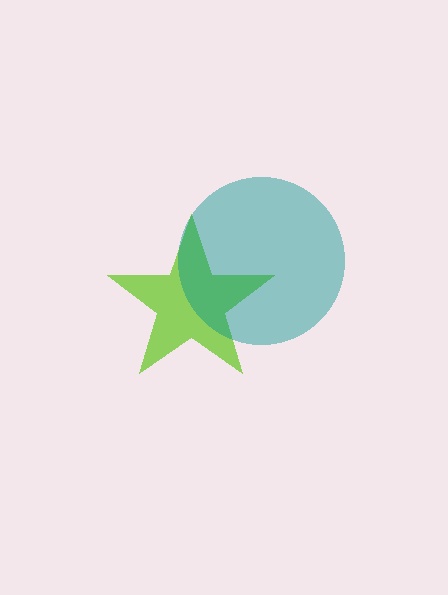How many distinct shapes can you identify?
There are 2 distinct shapes: a lime star, a teal circle.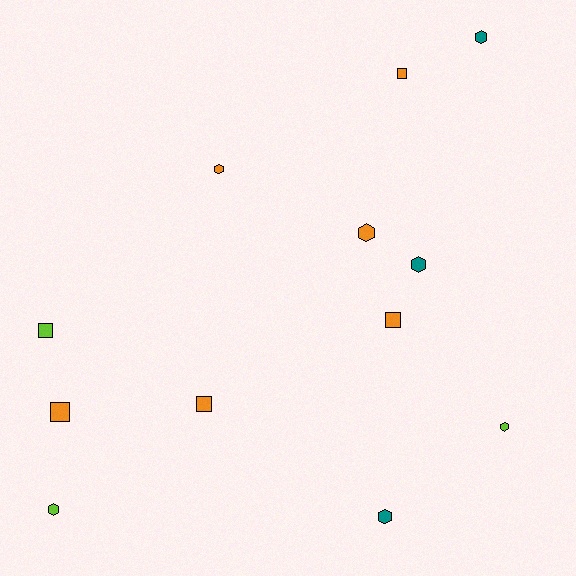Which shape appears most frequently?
Hexagon, with 7 objects.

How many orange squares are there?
There are 4 orange squares.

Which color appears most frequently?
Orange, with 6 objects.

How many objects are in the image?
There are 12 objects.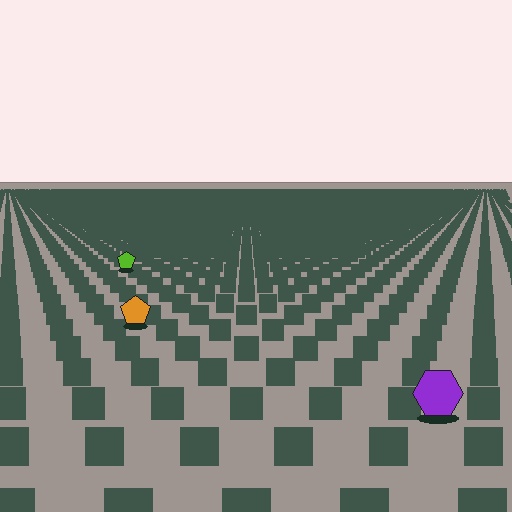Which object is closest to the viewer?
The purple hexagon is closest. The texture marks near it are larger and more spread out.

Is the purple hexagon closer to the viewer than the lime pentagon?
Yes. The purple hexagon is closer — you can tell from the texture gradient: the ground texture is coarser near it.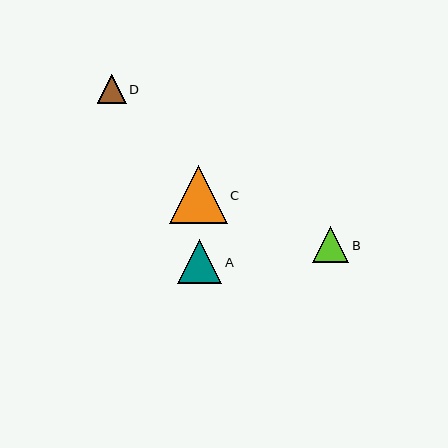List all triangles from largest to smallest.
From largest to smallest: C, A, B, D.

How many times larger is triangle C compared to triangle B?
Triangle C is approximately 1.6 times the size of triangle B.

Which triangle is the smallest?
Triangle D is the smallest with a size of approximately 29 pixels.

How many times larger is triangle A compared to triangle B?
Triangle A is approximately 1.2 times the size of triangle B.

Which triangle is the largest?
Triangle C is the largest with a size of approximately 58 pixels.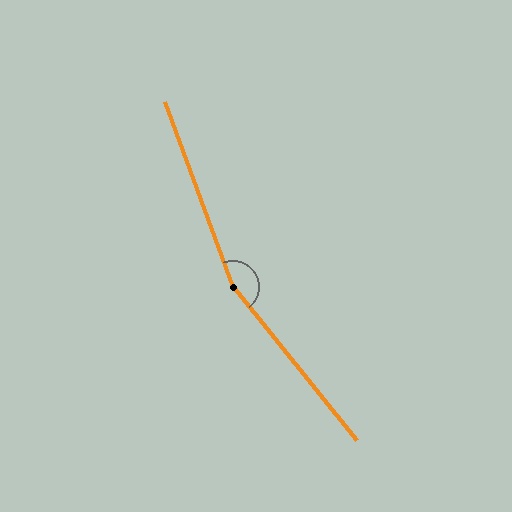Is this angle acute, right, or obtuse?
It is obtuse.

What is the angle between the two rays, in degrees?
Approximately 161 degrees.